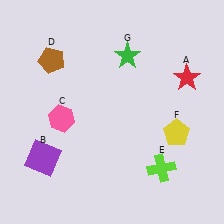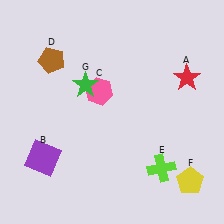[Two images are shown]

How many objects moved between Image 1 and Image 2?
3 objects moved between the two images.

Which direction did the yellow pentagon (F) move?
The yellow pentagon (F) moved down.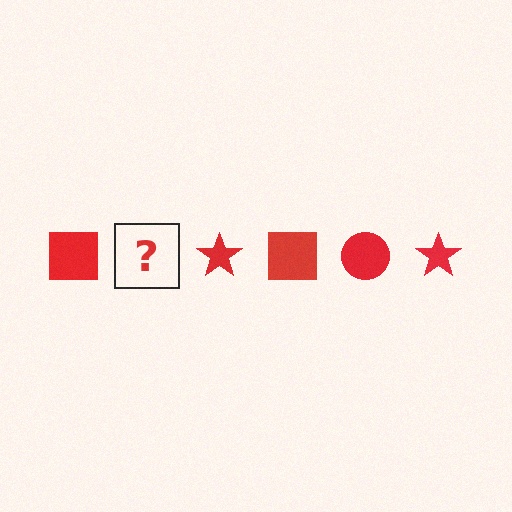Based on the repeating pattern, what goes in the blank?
The blank should be a red circle.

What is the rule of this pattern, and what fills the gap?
The rule is that the pattern cycles through square, circle, star shapes in red. The gap should be filled with a red circle.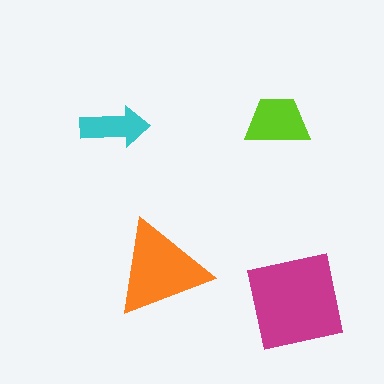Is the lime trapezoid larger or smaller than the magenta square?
Smaller.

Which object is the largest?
The magenta square.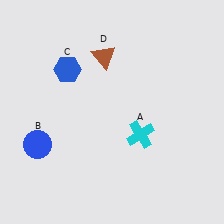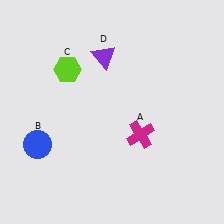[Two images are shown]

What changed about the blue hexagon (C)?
In Image 1, C is blue. In Image 2, it changed to lime.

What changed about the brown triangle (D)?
In Image 1, D is brown. In Image 2, it changed to purple.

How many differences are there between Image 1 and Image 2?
There are 3 differences between the two images.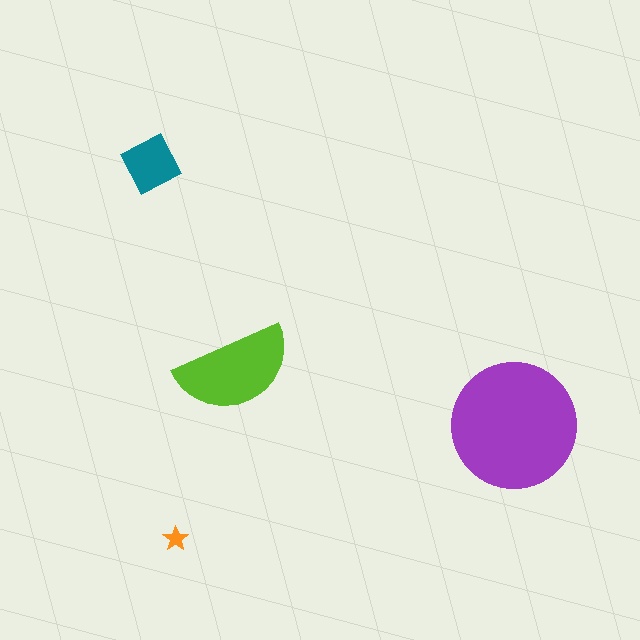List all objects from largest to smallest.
The purple circle, the lime semicircle, the teal diamond, the orange star.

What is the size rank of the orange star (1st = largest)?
4th.